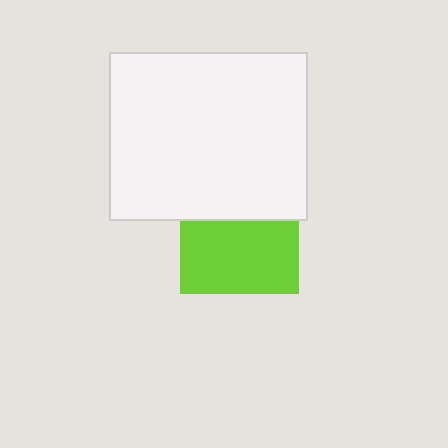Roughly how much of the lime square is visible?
About half of it is visible (roughly 61%).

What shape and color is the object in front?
The object in front is a white rectangle.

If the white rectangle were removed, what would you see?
You would see the complete lime square.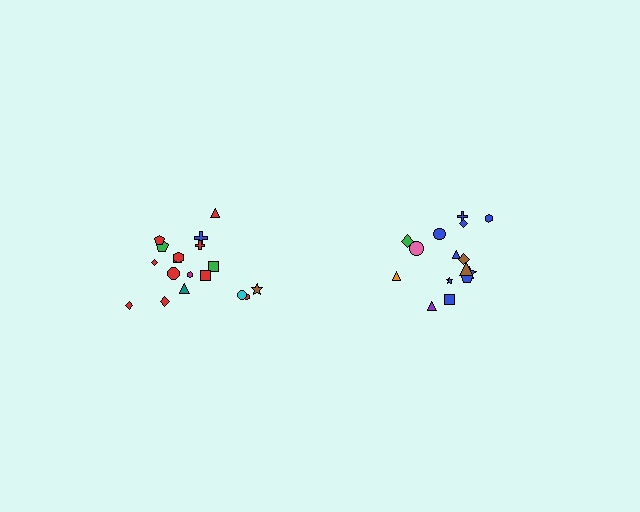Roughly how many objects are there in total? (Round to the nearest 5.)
Roughly 35 objects in total.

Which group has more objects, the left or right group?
The left group.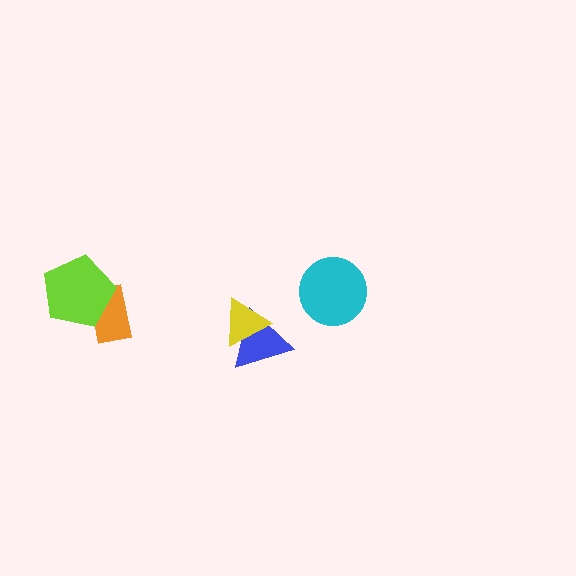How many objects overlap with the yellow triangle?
1 object overlaps with the yellow triangle.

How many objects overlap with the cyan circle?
0 objects overlap with the cyan circle.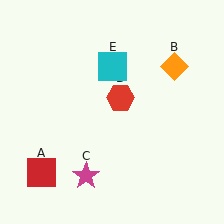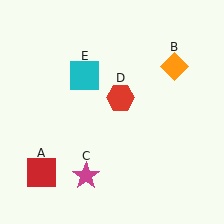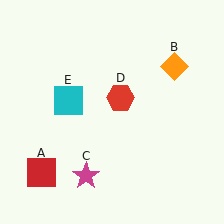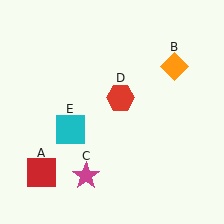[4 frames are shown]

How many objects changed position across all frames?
1 object changed position: cyan square (object E).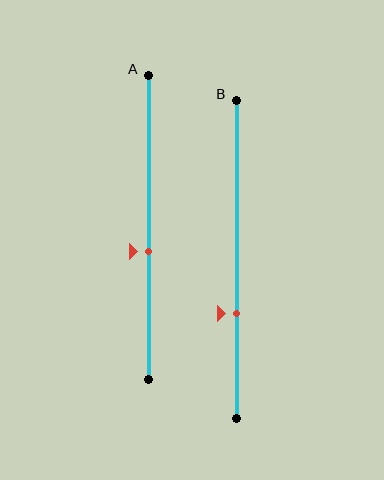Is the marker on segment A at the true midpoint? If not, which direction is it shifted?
No, the marker on segment A is shifted downward by about 8% of the segment length.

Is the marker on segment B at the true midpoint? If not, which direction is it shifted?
No, the marker on segment B is shifted downward by about 17% of the segment length.